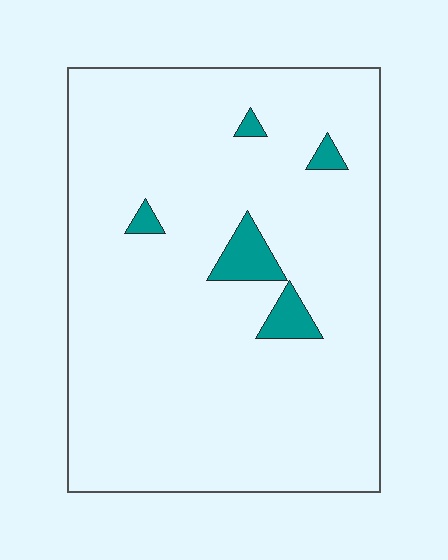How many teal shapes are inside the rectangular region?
5.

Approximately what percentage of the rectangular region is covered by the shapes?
Approximately 5%.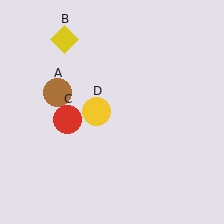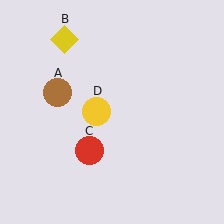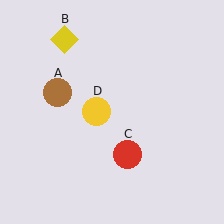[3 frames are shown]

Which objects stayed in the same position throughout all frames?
Brown circle (object A) and yellow diamond (object B) and yellow circle (object D) remained stationary.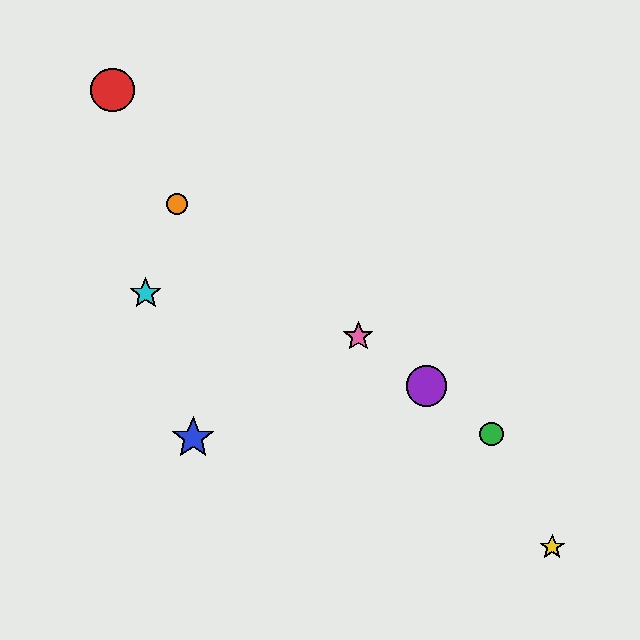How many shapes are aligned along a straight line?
4 shapes (the green circle, the purple circle, the orange circle, the pink star) are aligned along a straight line.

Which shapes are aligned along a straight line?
The green circle, the purple circle, the orange circle, the pink star are aligned along a straight line.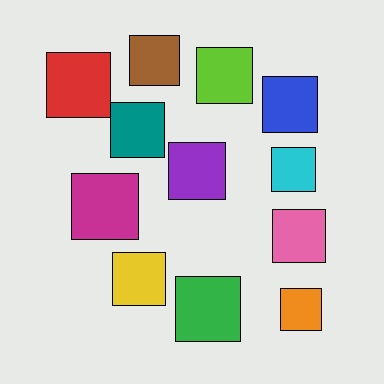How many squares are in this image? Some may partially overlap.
There are 12 squares.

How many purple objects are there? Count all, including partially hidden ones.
There is 1 purple object.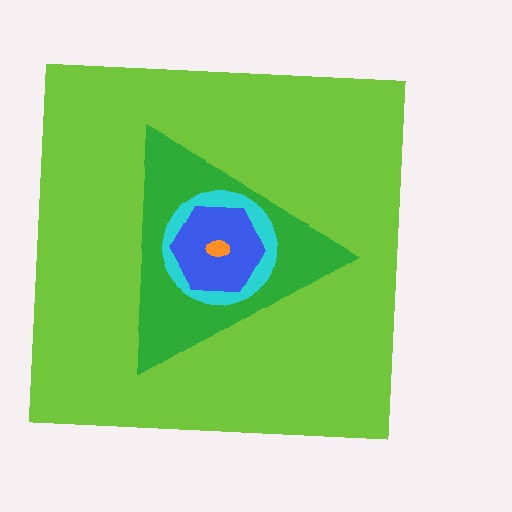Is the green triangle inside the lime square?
Yes.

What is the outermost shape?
The lime square.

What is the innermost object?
The orange ellipse.